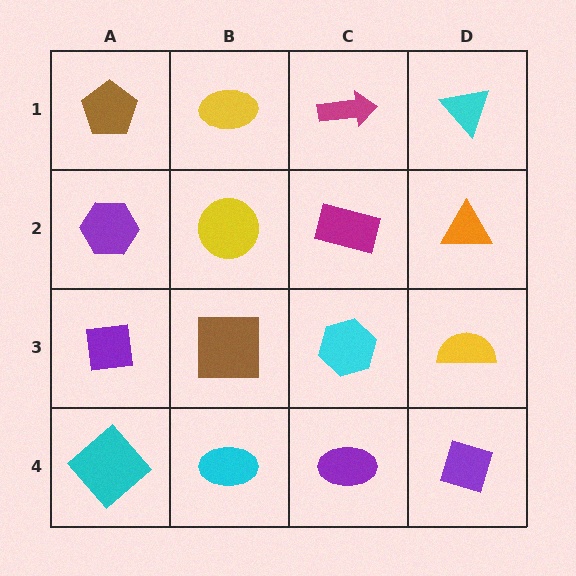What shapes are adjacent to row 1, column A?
A purple hexagon (row 2, column A), a yellow ellipse (row 1, column B).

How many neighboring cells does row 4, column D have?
2.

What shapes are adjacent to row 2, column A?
A brown pentagon (row 1, column A), a purple square (row 3, column A), a yellow circle (row 2, column B).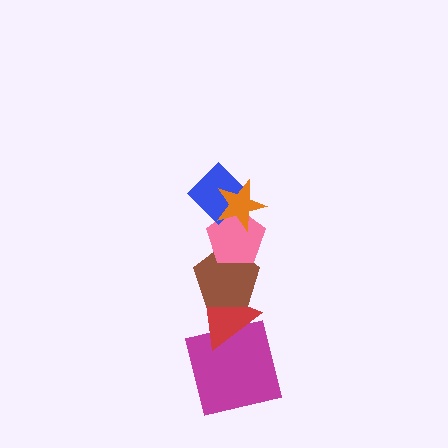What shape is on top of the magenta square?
The red triangle is on top of the magenta square.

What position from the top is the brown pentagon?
The brown pentagon is 4th from the top.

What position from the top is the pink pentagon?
The pink pentagon is 3rd from the top.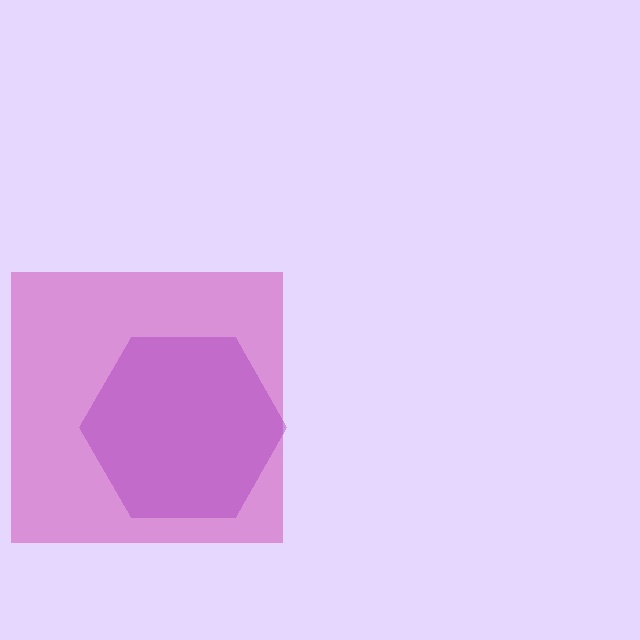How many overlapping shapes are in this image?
There are 2 overlapping shapes in the image.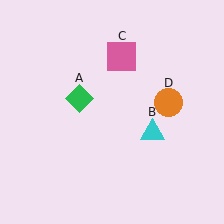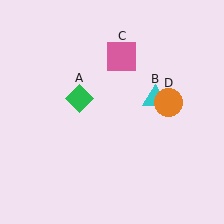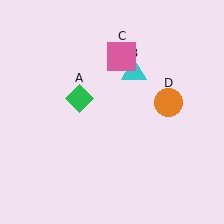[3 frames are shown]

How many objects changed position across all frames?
1 object changed position: cyan triangle (object B).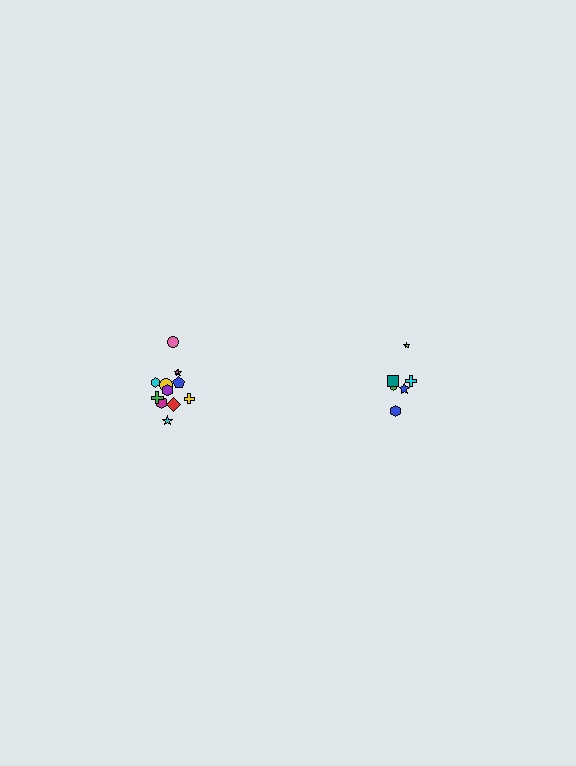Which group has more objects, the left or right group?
The left group.